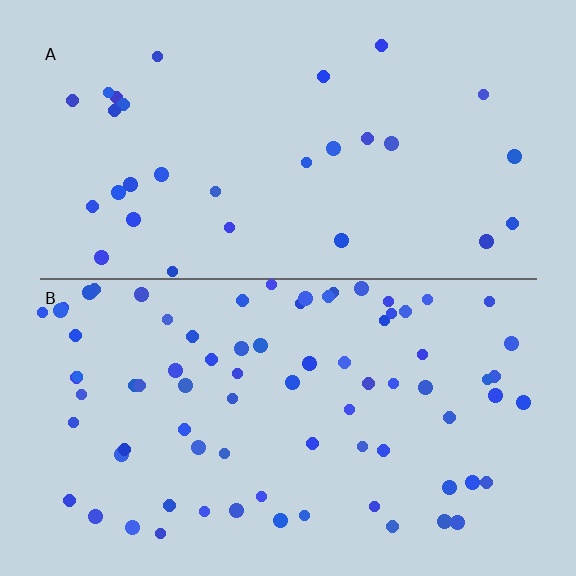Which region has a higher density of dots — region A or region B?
B (the bottom).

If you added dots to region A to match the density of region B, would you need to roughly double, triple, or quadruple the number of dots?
Approximately triple.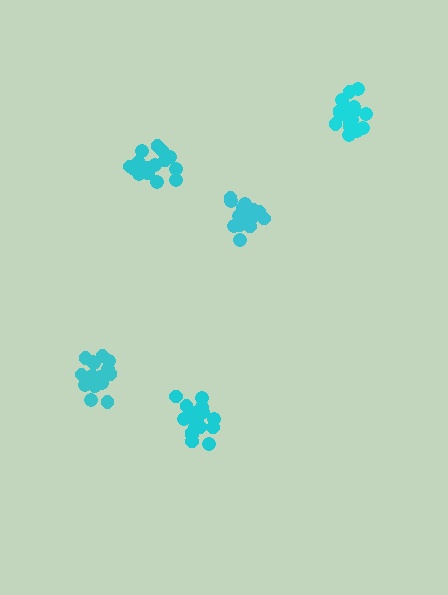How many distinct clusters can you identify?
There are 5 distinct clusters.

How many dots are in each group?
Group 1: 17 dots, Group 2: 19 dots, Group 3: 19 dots, Group 4: 15 dots, Group 5: 19 dots (89 total).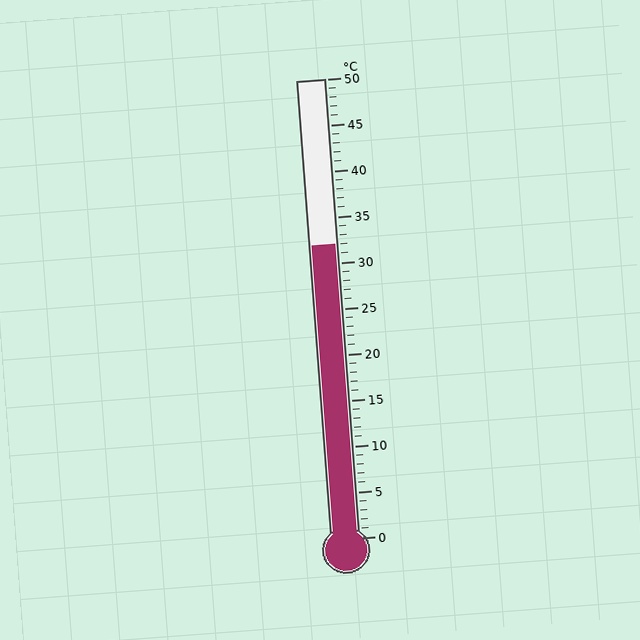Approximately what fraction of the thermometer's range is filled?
The thermometer is filled to approximately 65% of its range.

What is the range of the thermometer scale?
The thermometer scale ranges from 0°C to 50°C.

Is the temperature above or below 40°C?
The temperature is below 40°C.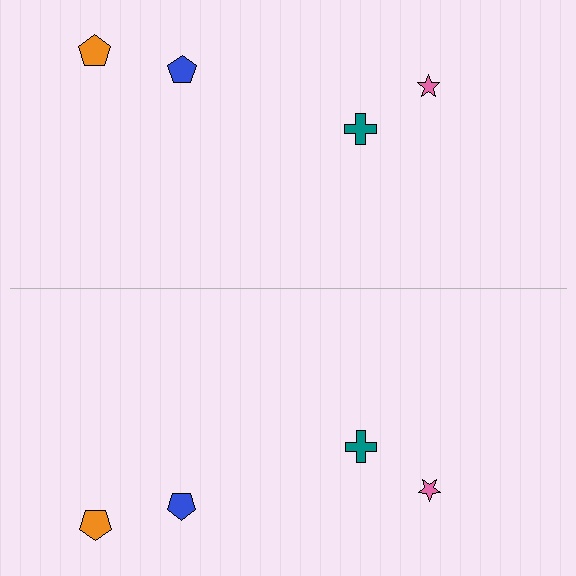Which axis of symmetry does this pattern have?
The pattern has a horizontal axis of symmetry running through the center of the image.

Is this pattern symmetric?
Yes, this pattern has bilateral (reflection) symmetry.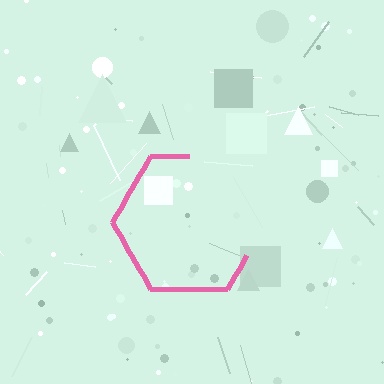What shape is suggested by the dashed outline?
The dashed outline suggests a hexagon.